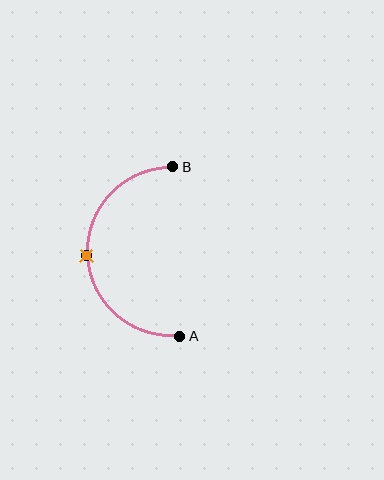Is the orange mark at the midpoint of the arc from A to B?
Yes. The orange mark lies on the arc at equal arc-length from both A and B — it is the arc midpoint.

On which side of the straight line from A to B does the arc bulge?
The arc bulges to the left of the straight line connecting A and B.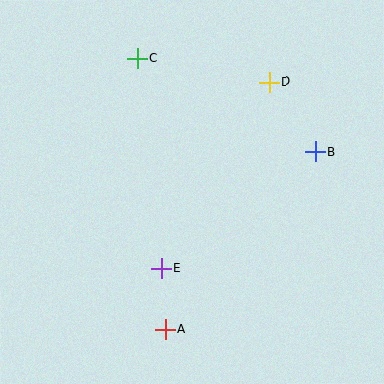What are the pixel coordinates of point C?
Point C is at (137, 59).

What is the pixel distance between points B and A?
The distance between B and A is 233 pixels.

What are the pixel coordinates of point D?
Point D is at (270, 82).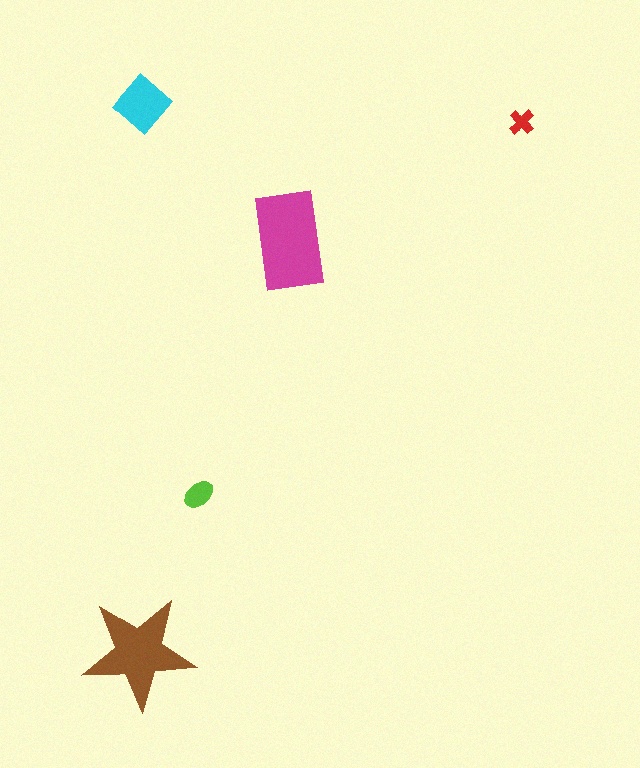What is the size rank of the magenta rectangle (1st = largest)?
1st.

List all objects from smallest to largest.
The red cross, the lime ellipse, the cyan diamond, the brown star, the magenta rectangle.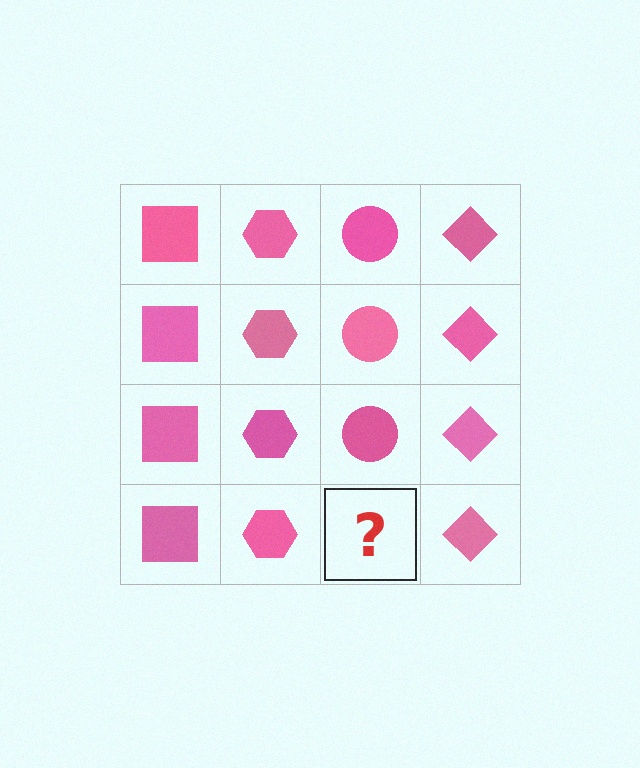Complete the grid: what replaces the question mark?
The question mark should be replaced with a pink circle.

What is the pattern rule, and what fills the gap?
The rule is that each column has a consistent shape. The gap should be filled with a pink circle.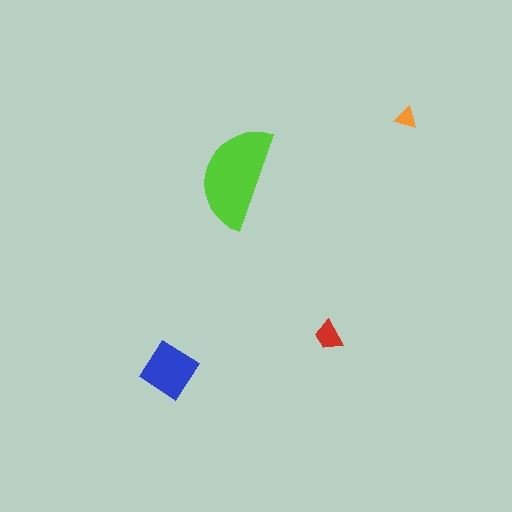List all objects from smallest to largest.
The orange triangle, the red trapezoid, the blue diamond, the lime semicircle.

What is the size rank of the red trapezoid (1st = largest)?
3rd.